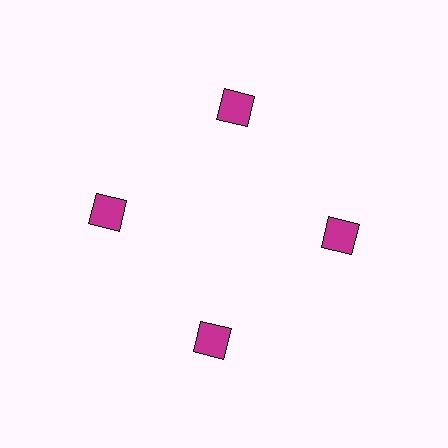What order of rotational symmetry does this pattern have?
This pattern has 4-fold rotational symmetry.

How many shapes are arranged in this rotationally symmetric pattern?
There are 4 shapes, arranged in 4 groups of 1.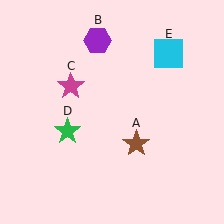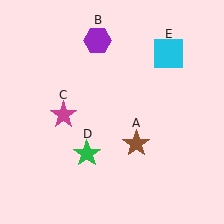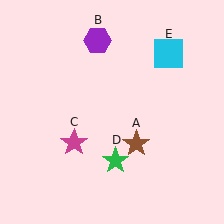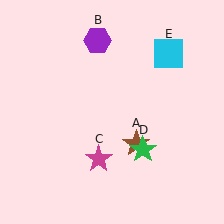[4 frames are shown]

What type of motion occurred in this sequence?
The magenta star (object C), green star (object D) rotated counterclockwise around the center of the scene.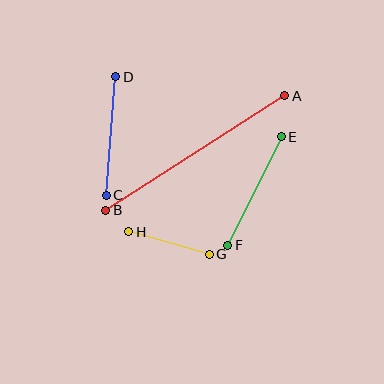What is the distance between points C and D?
The distance is approximately 119 pixels.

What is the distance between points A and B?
The distance is approximately 212 pixels.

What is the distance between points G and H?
The distance is approximately 83 pixels.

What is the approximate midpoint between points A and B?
The midpoint is at approximately (195, 153) pixels.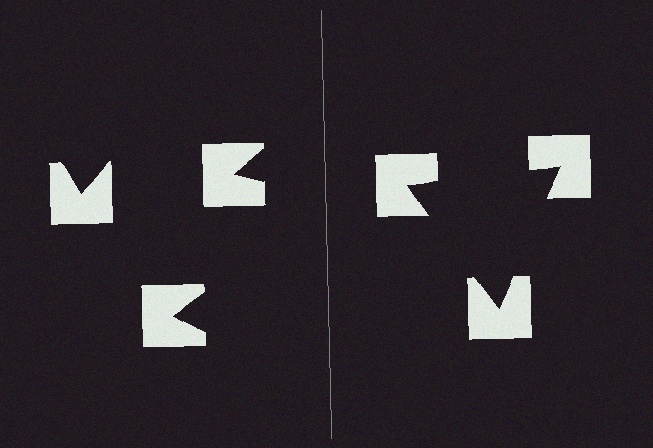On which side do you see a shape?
An illusory triangle appears on the right side. On the left side the wedge cuts are rotated, so no coherent shape forms.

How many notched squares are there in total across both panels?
6 — 3 on each side.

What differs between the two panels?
The notched squares are positioned identically on both sides; only the wedge orientations differ. On the right they align to a triangle; on the left they are misaligned.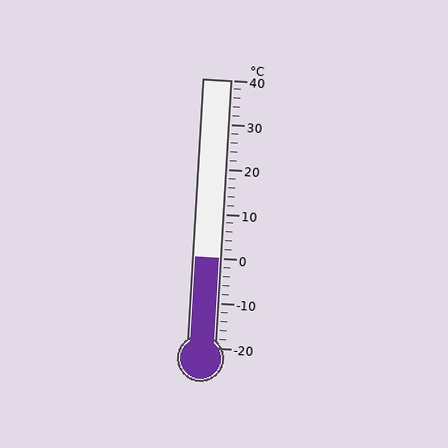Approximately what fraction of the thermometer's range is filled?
The thermometer is filled to approximately 35% of its range.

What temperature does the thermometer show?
The thermometer shows approximately 0°C.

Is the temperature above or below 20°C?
The temperature is below 20°C.